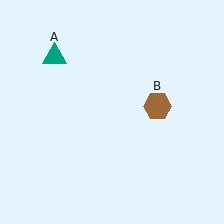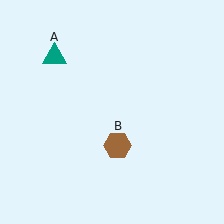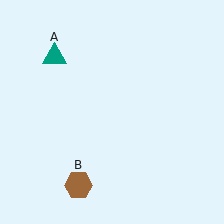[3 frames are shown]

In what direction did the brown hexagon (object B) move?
The brown hexagon (object B) moved down and to the left.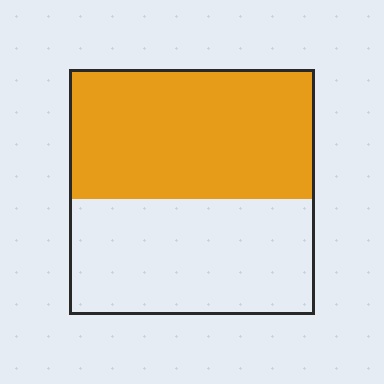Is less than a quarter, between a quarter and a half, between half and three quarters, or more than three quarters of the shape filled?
Between half and three quarters.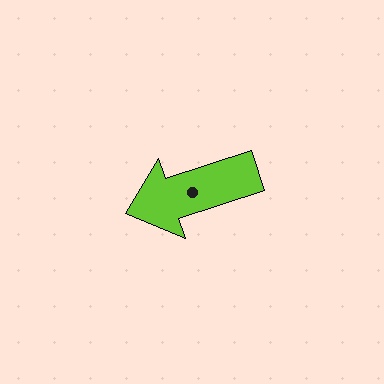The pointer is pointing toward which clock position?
Roughly 8 o'clock.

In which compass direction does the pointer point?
West.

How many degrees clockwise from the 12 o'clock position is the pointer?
Approximately 252 degrees.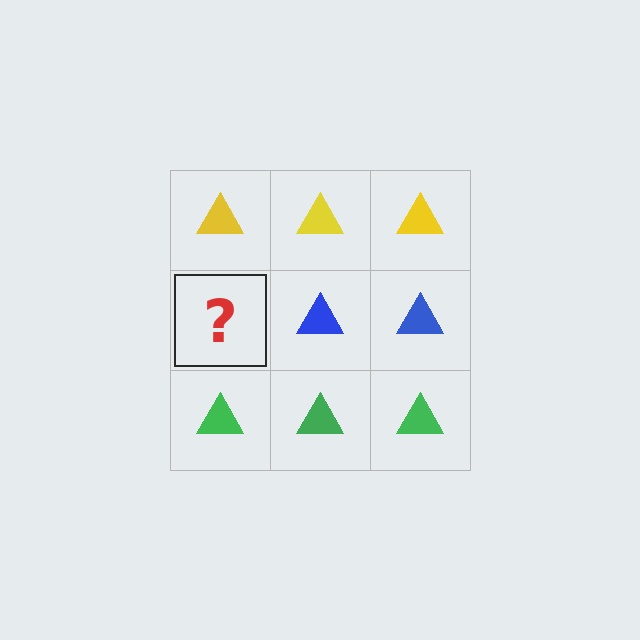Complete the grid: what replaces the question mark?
The question mark should be replaced with a blue triangle.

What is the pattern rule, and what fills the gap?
The rule is that each row has a consistent color. The gap should be filled with a blue triangle.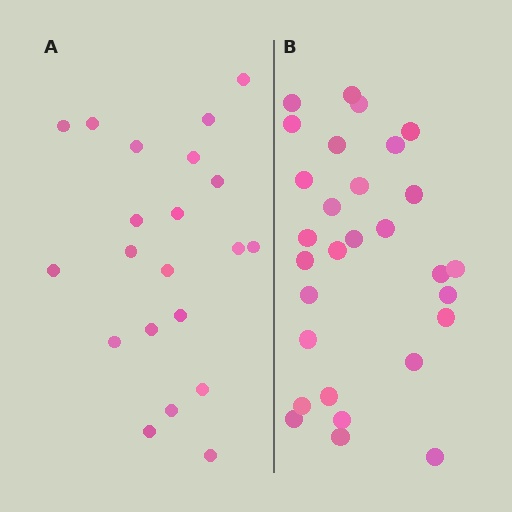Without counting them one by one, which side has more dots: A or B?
Region B (the right region) has more dots.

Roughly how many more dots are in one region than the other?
Region B has roughly 8 or so more dots than region A.